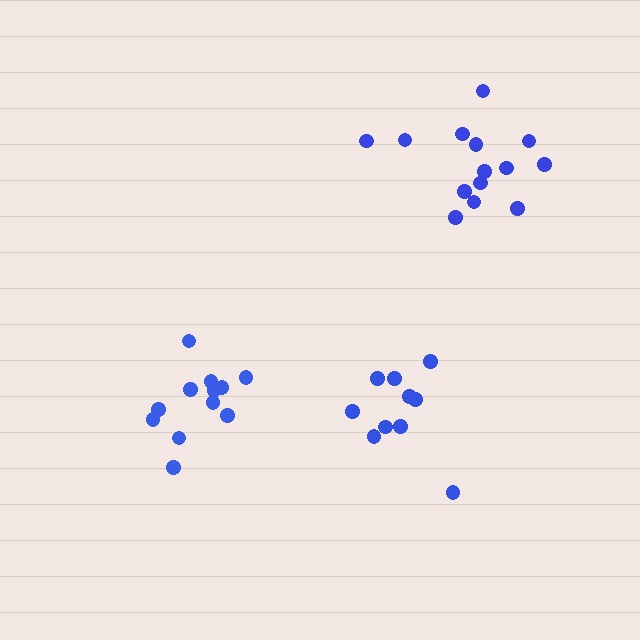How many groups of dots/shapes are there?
There are 3 groups.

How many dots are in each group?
Group 1: 10 dots, Group 2: 12 dots, Group 3: 14 dots (36 total).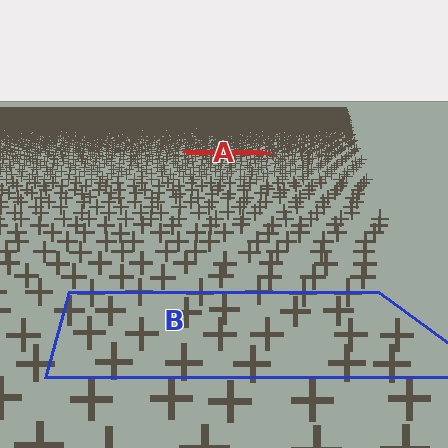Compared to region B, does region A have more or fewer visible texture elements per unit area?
Region A has more texture elements per unit area — they are packed more densely because it is farther away.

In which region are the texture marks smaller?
The texture marks are smaller in region A, because it is farther away.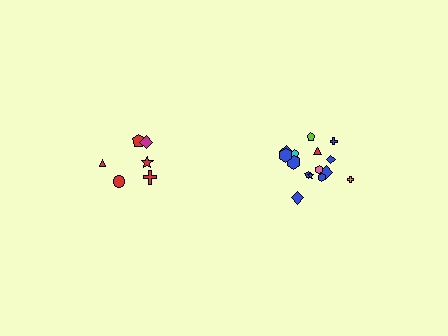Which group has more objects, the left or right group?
The right group.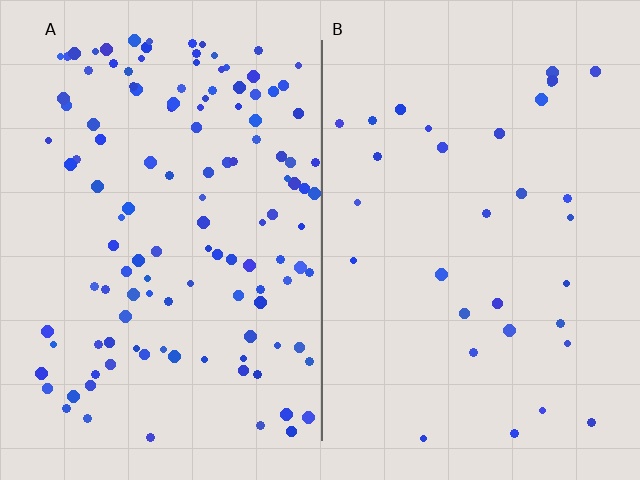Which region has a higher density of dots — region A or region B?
A (the left).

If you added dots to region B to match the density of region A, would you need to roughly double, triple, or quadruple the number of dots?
Approximately quadruple.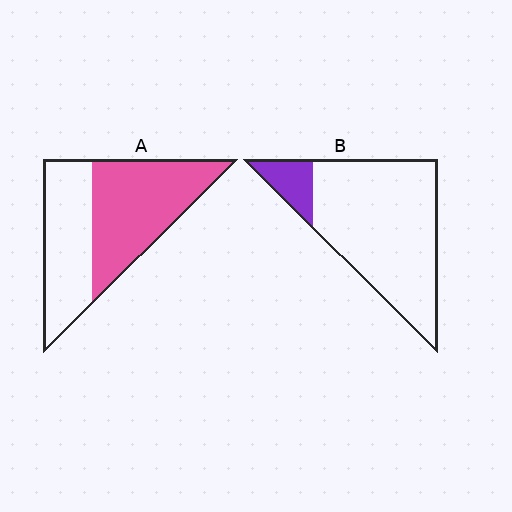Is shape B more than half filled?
No.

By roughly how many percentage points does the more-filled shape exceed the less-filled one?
By roughly 45 percentage points (A over B).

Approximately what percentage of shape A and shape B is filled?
A is approximately 55% and B is approximately 15%.